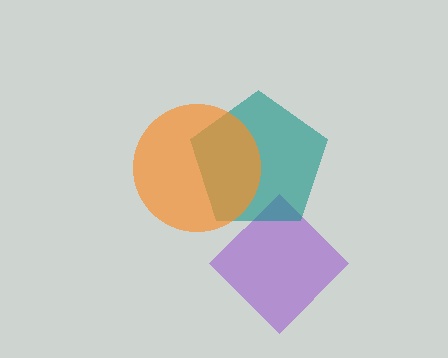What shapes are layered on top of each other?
The layered shapes are: a purple diamond, a teal pentagon, an orange circle.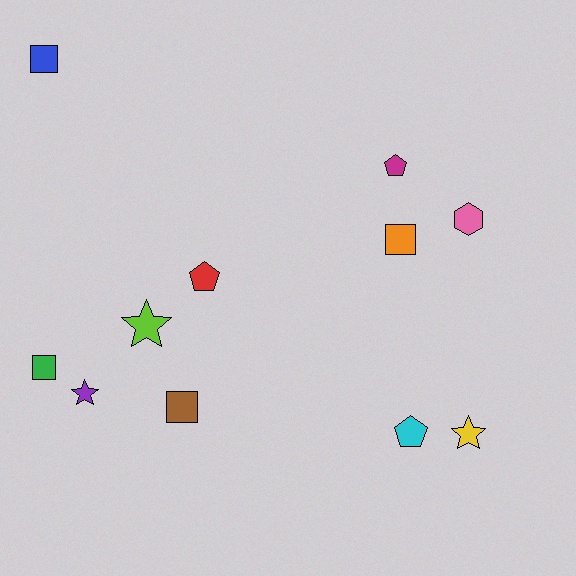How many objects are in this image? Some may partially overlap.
There are 11 objects.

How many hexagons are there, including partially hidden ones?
There is 1 hexagon.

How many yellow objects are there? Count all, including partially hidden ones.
There is 1 yellow object.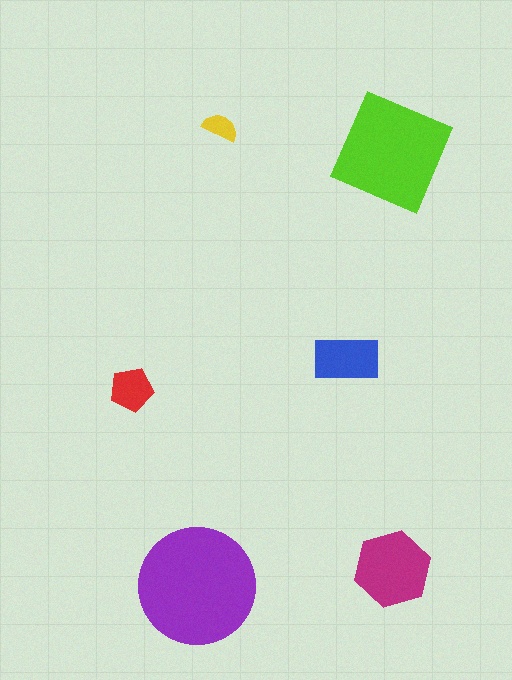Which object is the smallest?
The yellow semicircle.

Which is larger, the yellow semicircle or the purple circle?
The purple circle.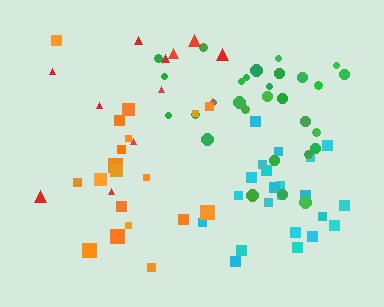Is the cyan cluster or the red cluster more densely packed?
Cyan.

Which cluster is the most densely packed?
Cyan.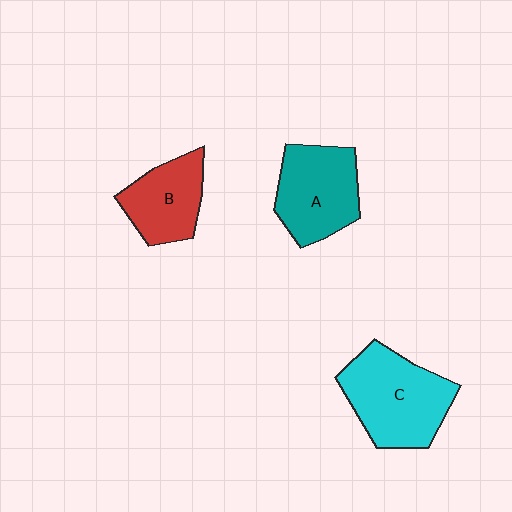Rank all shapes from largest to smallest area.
From largest to smallest: C (cyan), A (teal), B (red).